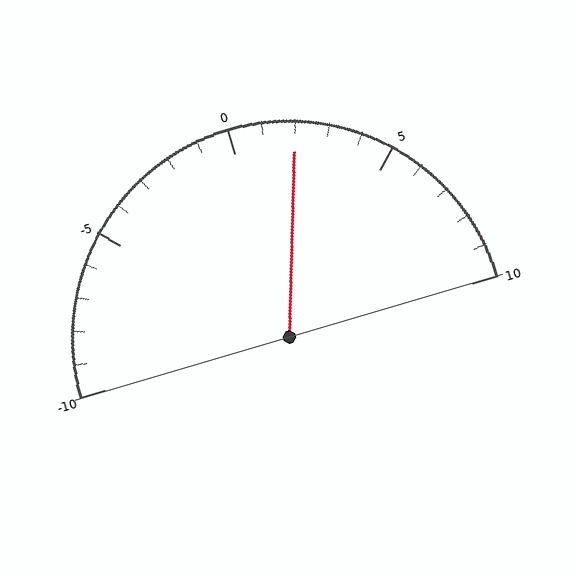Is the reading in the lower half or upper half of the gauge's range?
The reading is in the upper half of the range (-10 to 10).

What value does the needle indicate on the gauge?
The needle indicates approximately 2.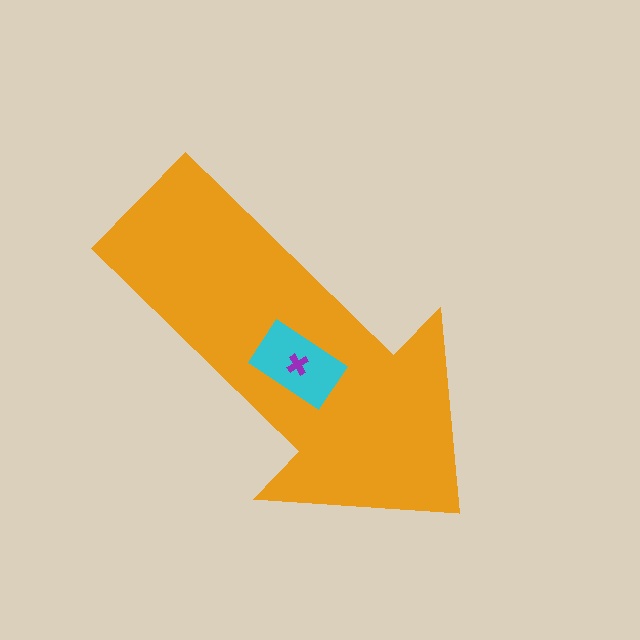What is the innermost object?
The purple cross.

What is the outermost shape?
The orange arrow.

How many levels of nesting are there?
3.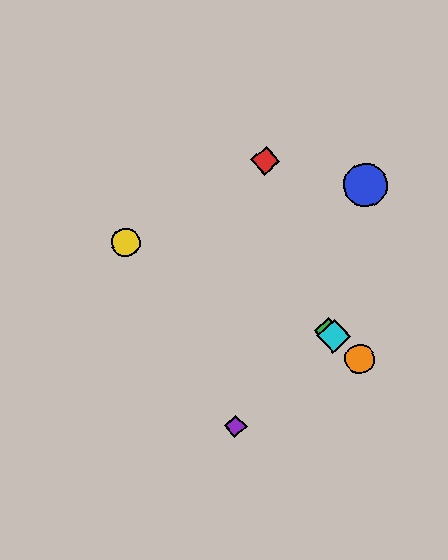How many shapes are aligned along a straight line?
3 shapes (the green diamond, the orange circle, the cyan diamond) are aligned along a straight line.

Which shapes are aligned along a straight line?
The green diamond, the orange circle, the cyan diamond are aligned along a straight line.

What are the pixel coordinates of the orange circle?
The orange circle is at (360, 359).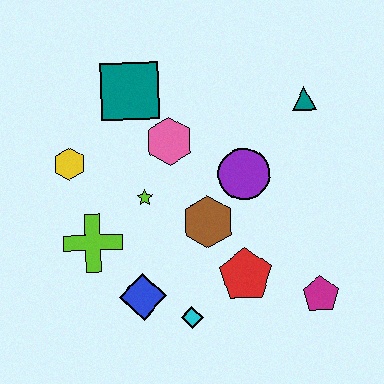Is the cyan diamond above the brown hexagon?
No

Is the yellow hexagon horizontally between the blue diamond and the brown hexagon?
No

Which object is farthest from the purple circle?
The yellow hexagon is farthest from the purple circle.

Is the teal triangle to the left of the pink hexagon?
No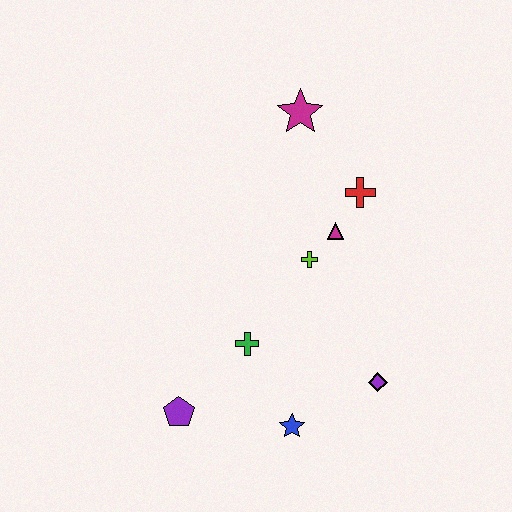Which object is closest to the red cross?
The magenta triangle is closest to the red cross.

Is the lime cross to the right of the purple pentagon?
Yes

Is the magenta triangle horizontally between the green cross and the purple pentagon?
No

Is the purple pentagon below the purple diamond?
Yes